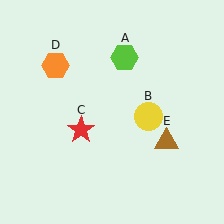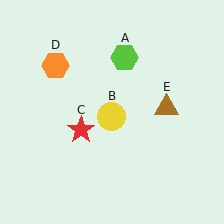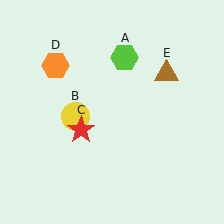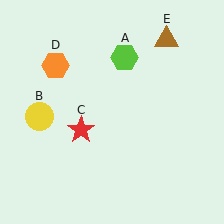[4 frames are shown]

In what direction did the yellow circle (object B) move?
The yellow circle (object B) moved left.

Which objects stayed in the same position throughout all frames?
Lime hexagon (object A) and red star (object C) and orange hexagon (object D) remained stationary.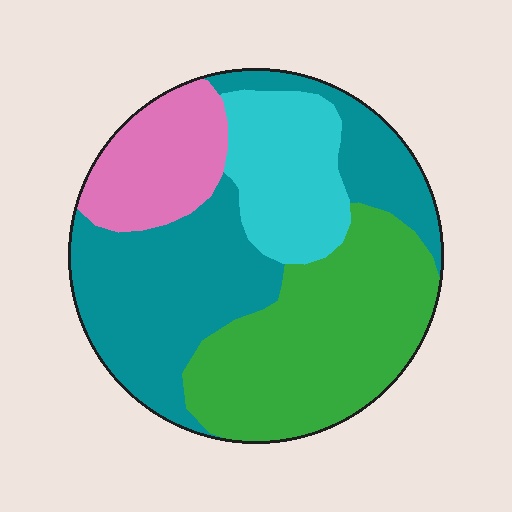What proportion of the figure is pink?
Pink covers roughly 15% of the figure.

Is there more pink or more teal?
Teal.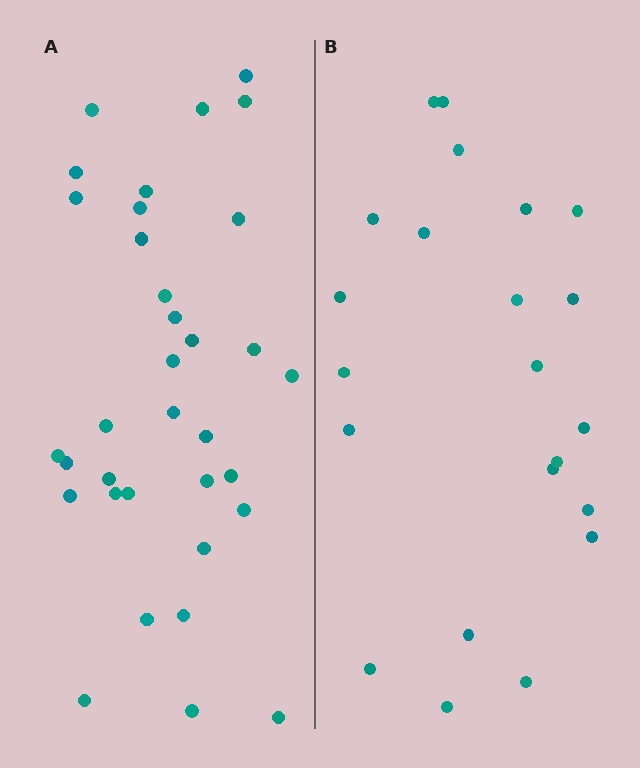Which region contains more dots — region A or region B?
Region A (the left region) has more dots.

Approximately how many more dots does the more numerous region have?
Region A has roughly 12 or so more dots than region B.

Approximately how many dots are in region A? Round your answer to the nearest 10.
About 30 dots. (The exact count is 34, which rounds to 30.)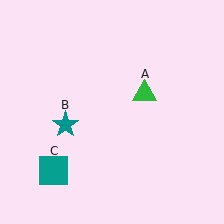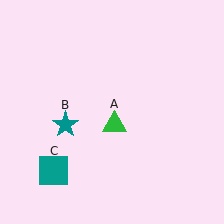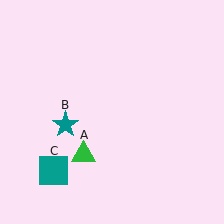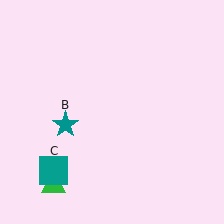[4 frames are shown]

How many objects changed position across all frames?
1 object changed position: green triangle (object A).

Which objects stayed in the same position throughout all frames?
Teal star (object B) and teal square (object C) remained stationary.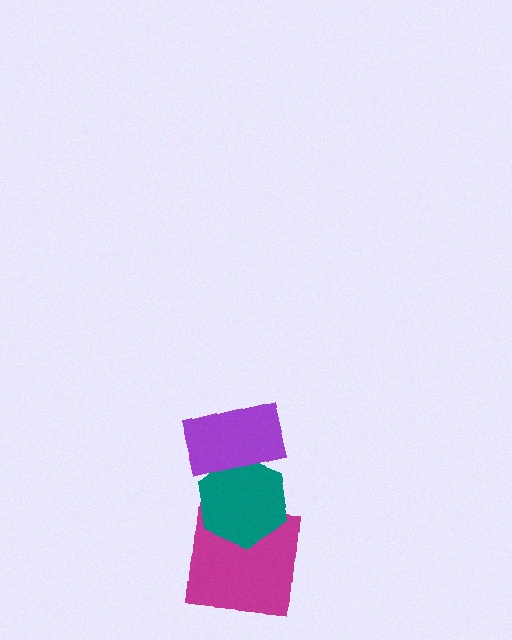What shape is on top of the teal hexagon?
The purple rectangle is on top of the teal hexagon.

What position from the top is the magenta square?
The magenta square is 3rd from the top.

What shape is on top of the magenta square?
The teal hexagon is on top of the magenta square.